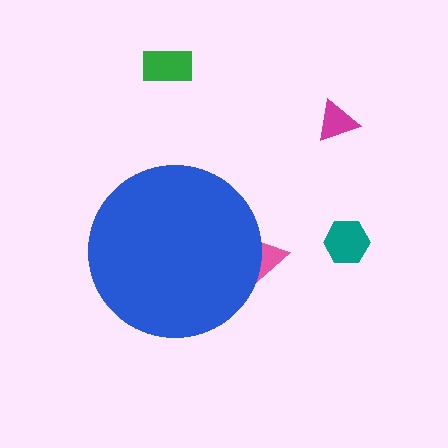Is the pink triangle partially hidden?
Yes, the pink triangle is partially hidden behind the blue circle.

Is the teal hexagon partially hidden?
No, the teal hexagon is fully visible.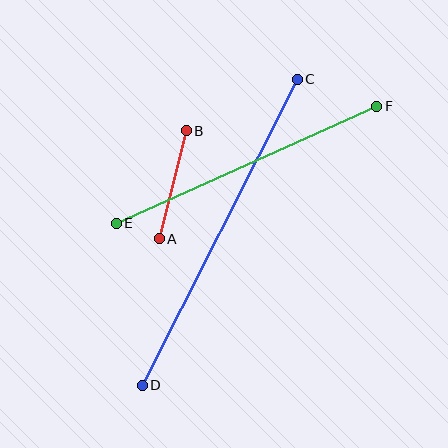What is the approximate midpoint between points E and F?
The midpoint is at approximately (247, 165) pixels.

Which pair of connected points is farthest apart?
Points C and D are farthest apart.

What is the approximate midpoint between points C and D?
The midpoint is at approximately (220, 232) pixels.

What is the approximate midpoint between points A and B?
The midpoint is at approximately (173, 185) pixels.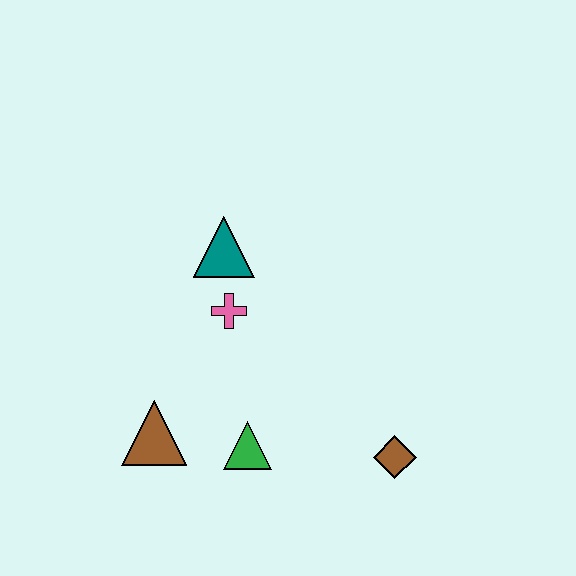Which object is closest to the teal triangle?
The pink cross is closest to the teal triangle.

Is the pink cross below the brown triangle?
No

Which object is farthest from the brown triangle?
The brown diamond is farthest from the brown triangle.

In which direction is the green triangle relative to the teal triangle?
The green triangle is below the teal triangle.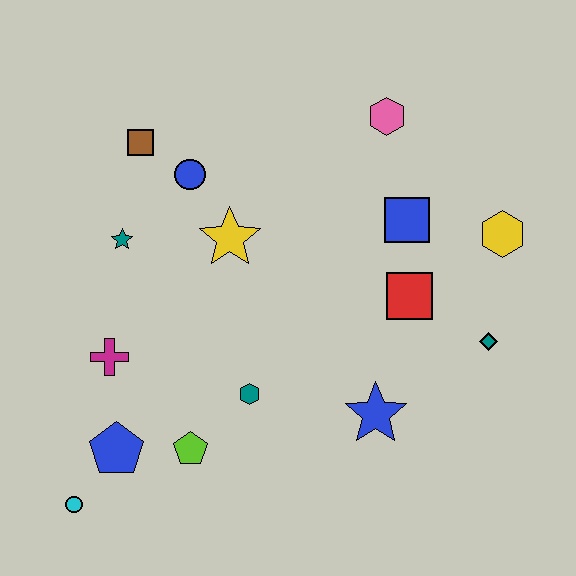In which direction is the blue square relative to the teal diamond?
The blue square is above the teal diamond.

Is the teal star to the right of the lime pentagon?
No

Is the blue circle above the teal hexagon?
Yes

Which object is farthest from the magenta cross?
The yellow hexagon is farthest from the magenta cross.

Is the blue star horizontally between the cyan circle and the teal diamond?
Yes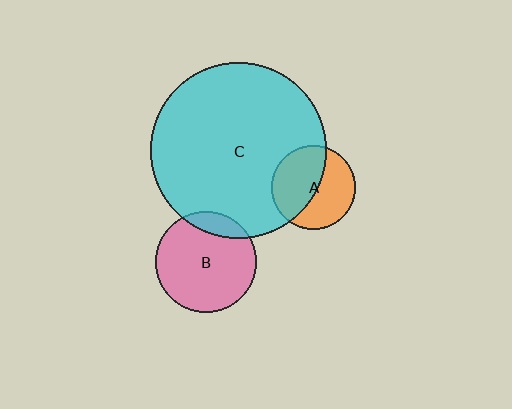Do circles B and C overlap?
Yes.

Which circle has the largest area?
Circle C (cyan).